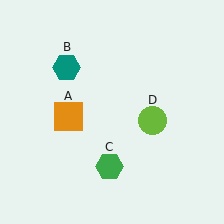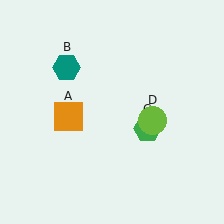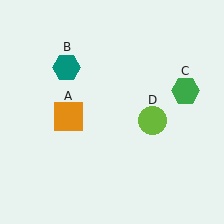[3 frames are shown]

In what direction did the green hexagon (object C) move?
The green hexagon (object C) moved up and to the right.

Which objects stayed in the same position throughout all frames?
Orange square (object A) and teal hexagon (object B) and lime circle (object D) remained stationary.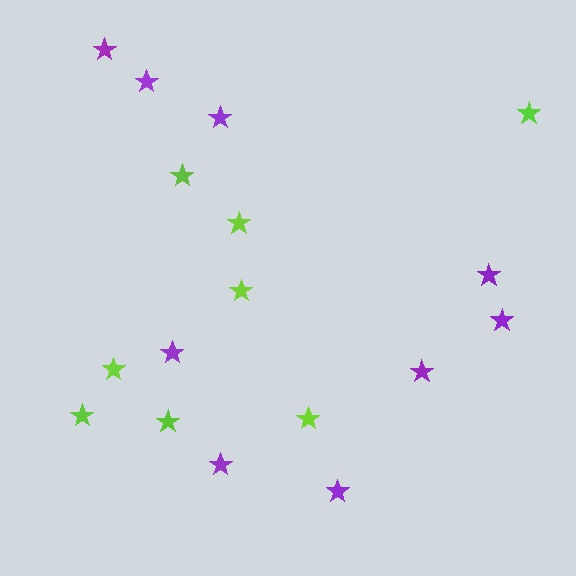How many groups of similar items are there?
There are 2 groups: one group of lime stars (8) and one group of purple stars (9).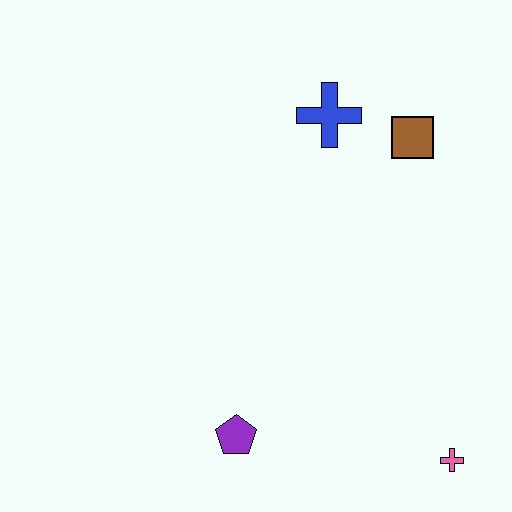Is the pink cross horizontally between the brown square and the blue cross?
No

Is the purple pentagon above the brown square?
No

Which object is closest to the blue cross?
The brown square is closest to the blue cross.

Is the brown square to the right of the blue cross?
Yes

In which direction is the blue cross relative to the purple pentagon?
The blue cross is above the purple pentagon.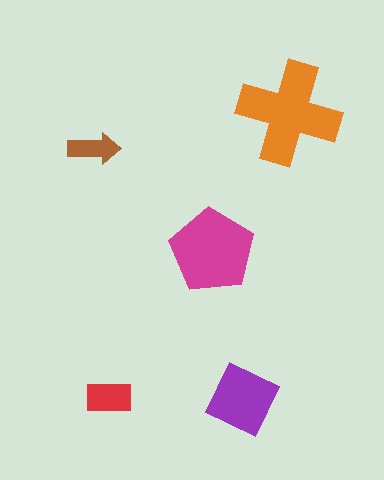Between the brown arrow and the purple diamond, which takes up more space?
The purple diamond.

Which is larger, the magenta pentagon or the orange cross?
The orange cross.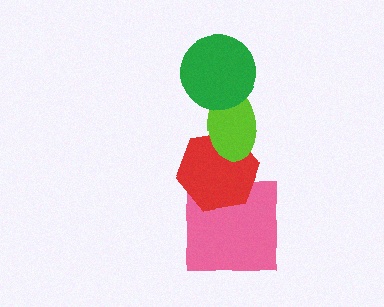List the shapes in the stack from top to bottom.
From top to bottom: the green circle, the lime ellipse, the red hexagon, the pink square.